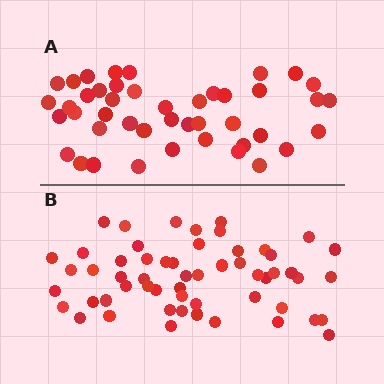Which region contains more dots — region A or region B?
Region B (the bottom region) has more dots.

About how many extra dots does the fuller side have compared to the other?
Region B has roughly 12 or so more dots than region A.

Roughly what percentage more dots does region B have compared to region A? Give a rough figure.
About 25% more.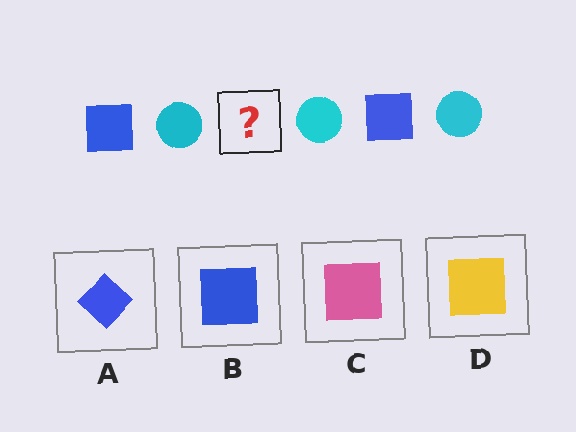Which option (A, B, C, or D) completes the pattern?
B.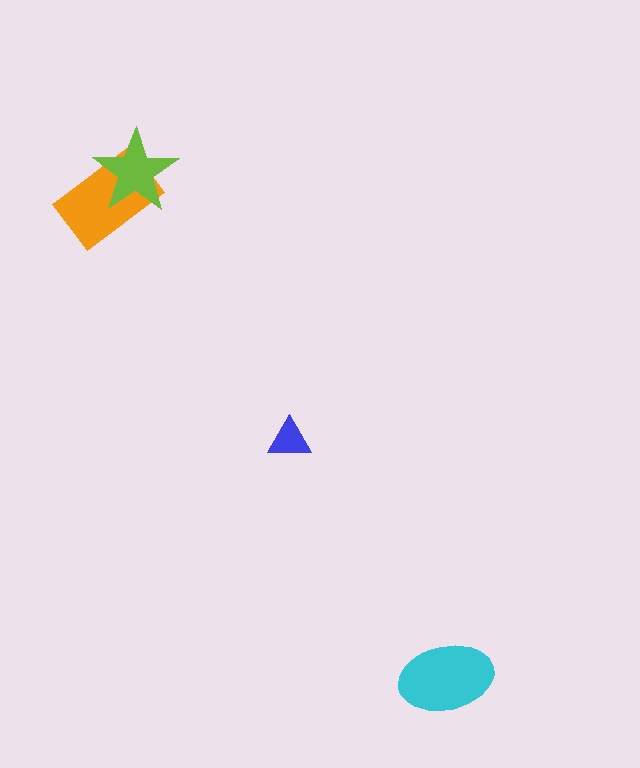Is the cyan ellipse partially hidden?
No, no other shape covers it.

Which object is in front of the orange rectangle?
The lime star is in front of the orange rectangle.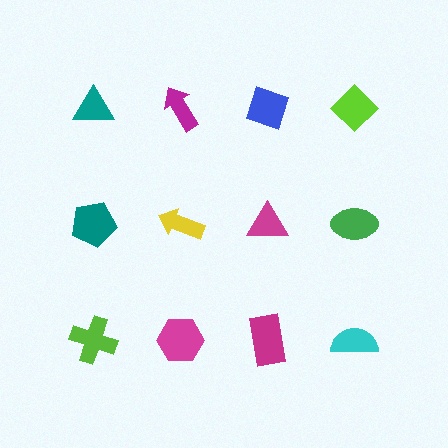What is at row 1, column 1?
A teal triangle.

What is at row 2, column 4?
A green ellipse.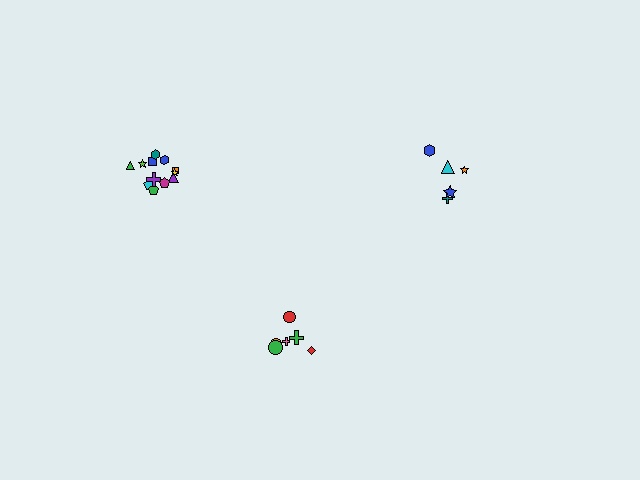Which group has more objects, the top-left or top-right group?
The top-left group.